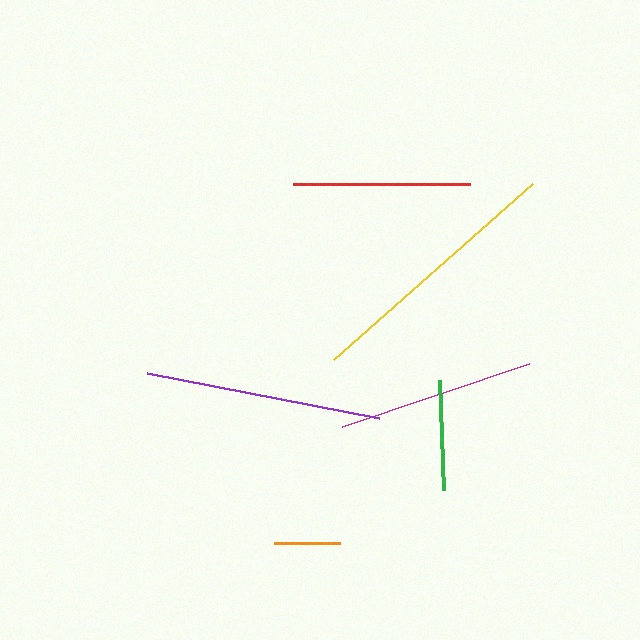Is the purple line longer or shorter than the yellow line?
The yellow line is longer than the purple line.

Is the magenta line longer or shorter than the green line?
The magenta line is longer than the green line.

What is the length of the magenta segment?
The magenta segment is approximately 197 pixels long.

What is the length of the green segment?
The green segment is approximately 110 pixels long.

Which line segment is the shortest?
The orange line is the shortest at approximately 66 pixels.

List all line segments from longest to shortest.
From longest to shortest: yellow, purple, magenta, red, green, orange.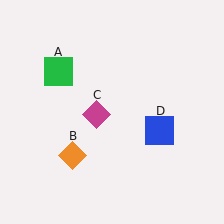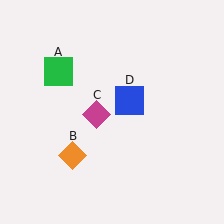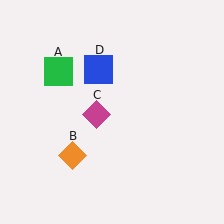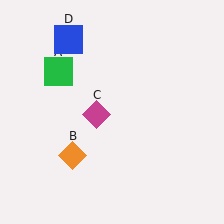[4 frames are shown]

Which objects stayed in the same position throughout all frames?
Green square (object A) and orange diamond (object B) and magenta diamond (object C) remained stationary.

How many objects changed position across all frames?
1 object changed position: blue square (object D).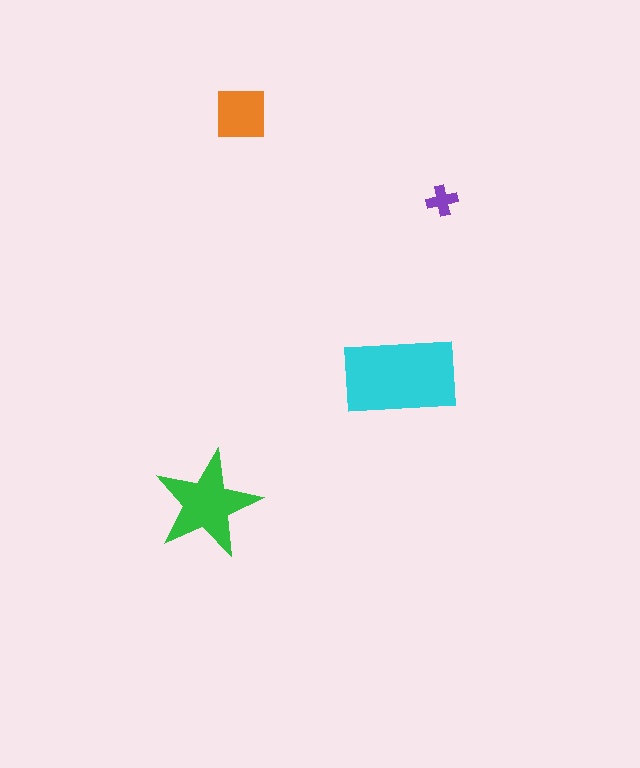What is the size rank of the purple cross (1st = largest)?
4th.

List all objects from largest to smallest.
The cyan rectangle, the green star, the orange square, the purple cross.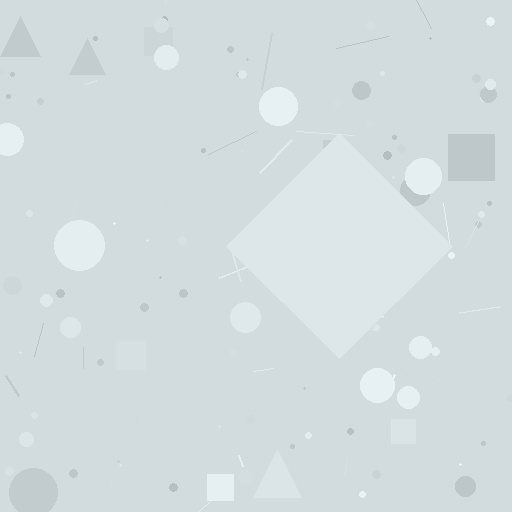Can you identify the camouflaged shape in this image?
The camouflaged shape is a diamond.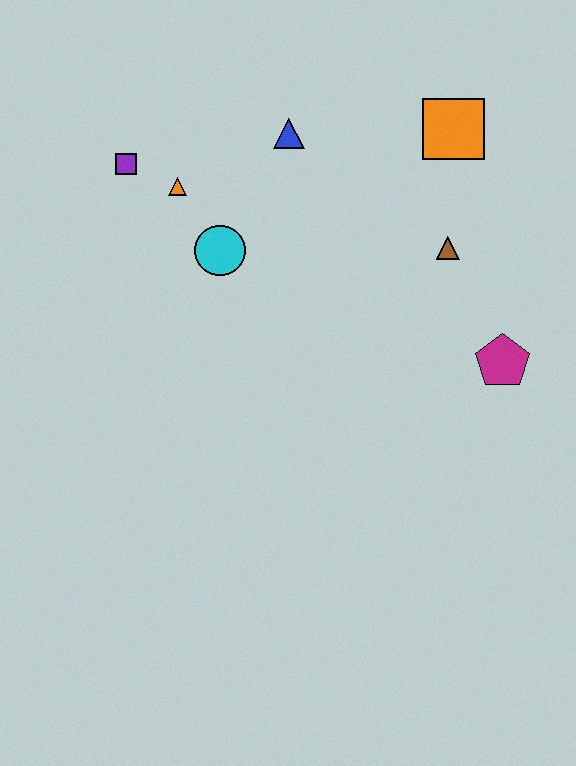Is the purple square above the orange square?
No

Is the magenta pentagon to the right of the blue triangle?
Yes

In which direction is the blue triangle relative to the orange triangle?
The blue triangle is to the right of the orange triangle.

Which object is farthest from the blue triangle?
The magenta pentagon is farthest from the blue triangle.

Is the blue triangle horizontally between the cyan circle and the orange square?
Yes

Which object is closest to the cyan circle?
The orange triangle is closest to the cyan circle.